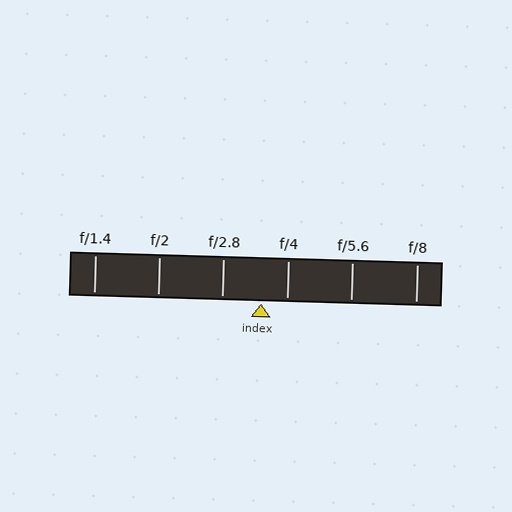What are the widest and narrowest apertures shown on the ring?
The widest aperture shown is f/1.4 and the narrowest is f/8.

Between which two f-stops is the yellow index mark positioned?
The index mark is between f/2.8 and f/4.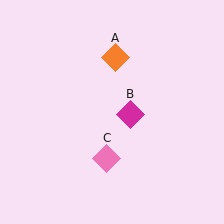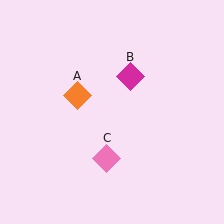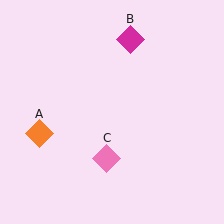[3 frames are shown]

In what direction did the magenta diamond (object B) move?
The magenta diamond (object B) moved up.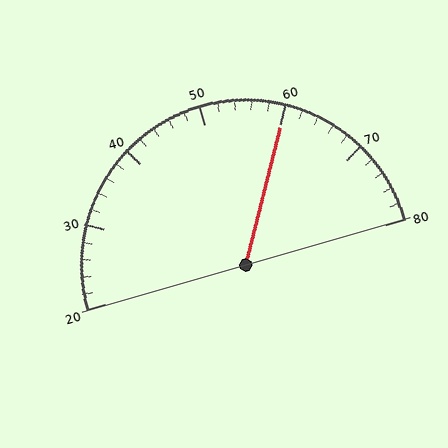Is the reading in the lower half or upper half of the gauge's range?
The reading is in the upper half of the range (20 to 80).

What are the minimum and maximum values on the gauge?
The gauge ranges from 20 to 80.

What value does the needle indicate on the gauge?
The needle indicates approximately 60.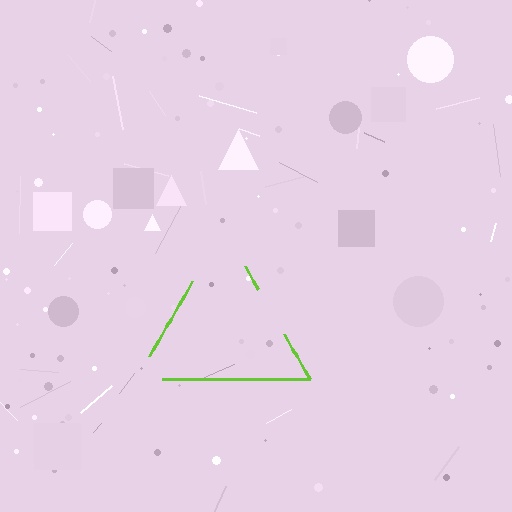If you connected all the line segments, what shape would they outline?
They would outline a triangle.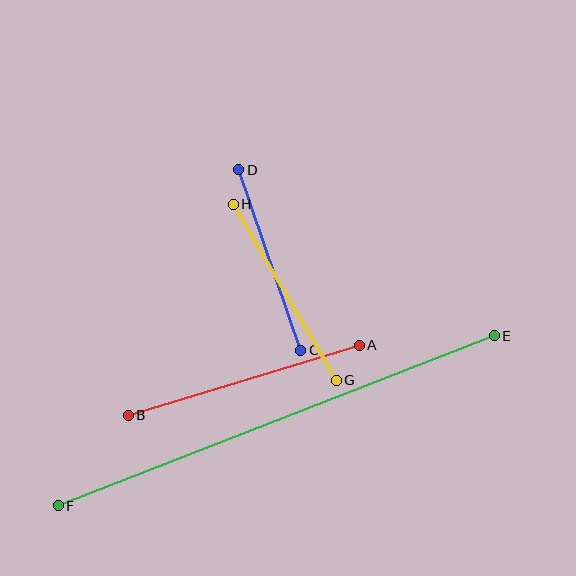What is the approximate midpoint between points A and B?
The midpoint is at approximately (244, 380) pixels.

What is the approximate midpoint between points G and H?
The midpoint is at approximately (285, 292) pixels.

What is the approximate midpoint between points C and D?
The midpoint is at approximately (270, 260) pixels.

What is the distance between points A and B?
The distance is approximately 241 pixels.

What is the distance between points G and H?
The distance is approximately 204 pixels.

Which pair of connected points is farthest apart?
Points E and F are farthest apart.